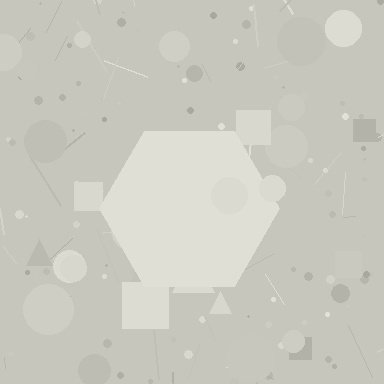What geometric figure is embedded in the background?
A hexagon is embedded in the background.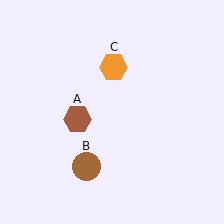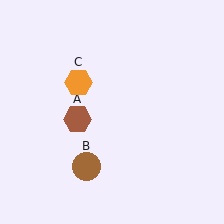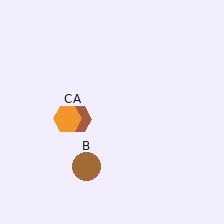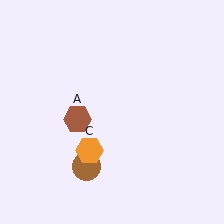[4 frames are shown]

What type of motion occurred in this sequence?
The orange hexagon (object C) rotated counterclockwise around the center of the scene.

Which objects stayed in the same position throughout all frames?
Brown hexagon (object A) and brown circle (object B) remained stationary.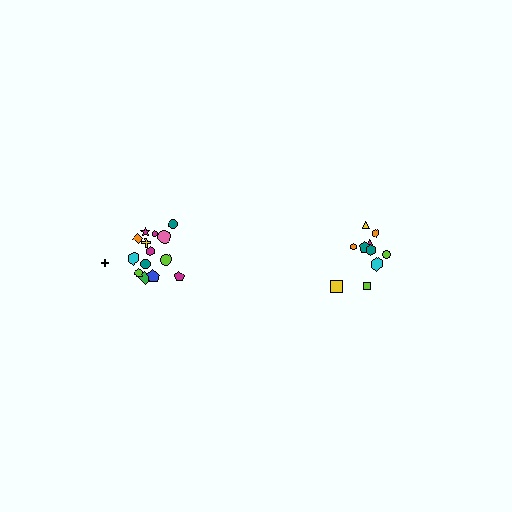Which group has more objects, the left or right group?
The left group.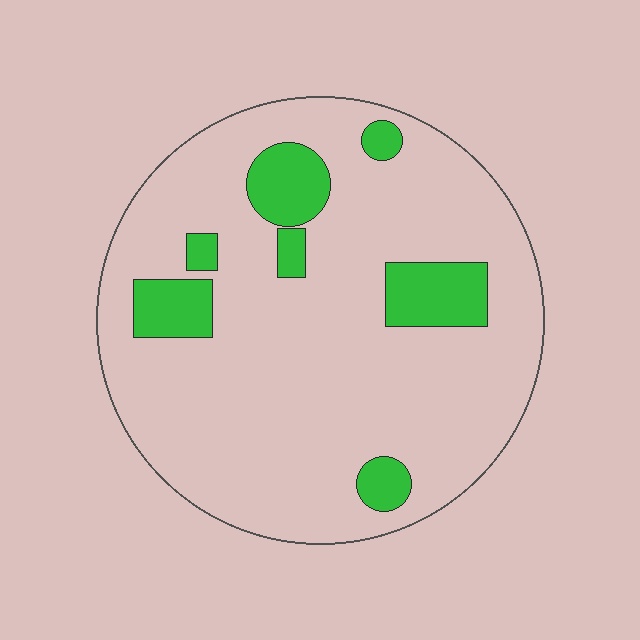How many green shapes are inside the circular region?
7.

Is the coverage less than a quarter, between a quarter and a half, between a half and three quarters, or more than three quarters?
Less than a quarter.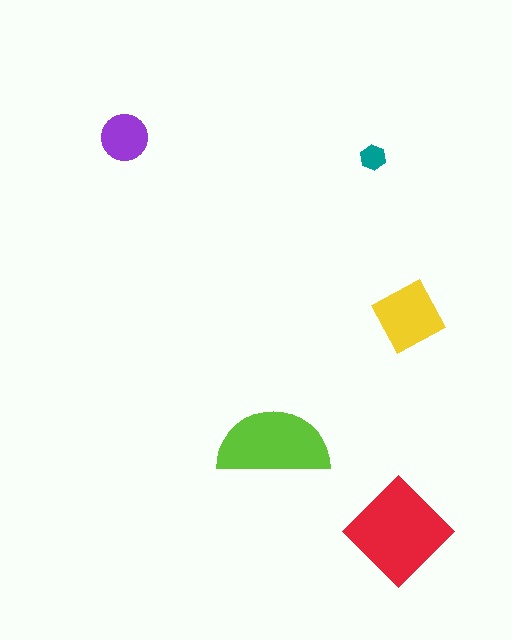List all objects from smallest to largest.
The teal hexagon, the purple circle, the yellow square, the lime semicircle, the red diamond.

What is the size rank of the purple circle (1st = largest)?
4th.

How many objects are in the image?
There are 5 objects in the image.